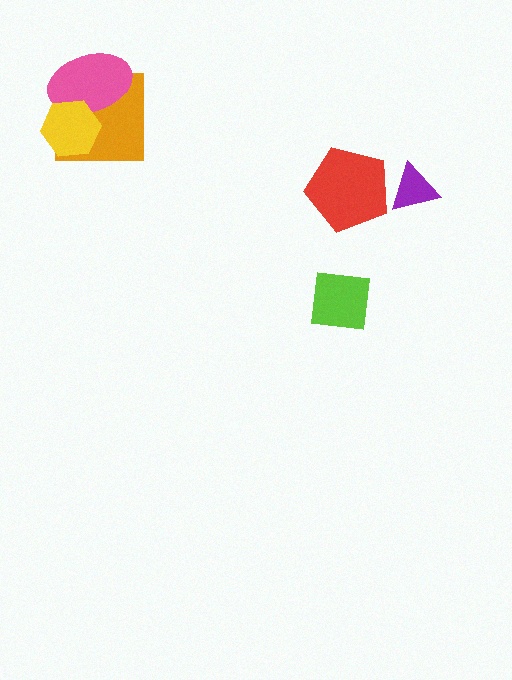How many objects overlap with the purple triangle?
1 object overlaps with the purple triangle.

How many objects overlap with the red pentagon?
1 object overlaps with the red pentagon.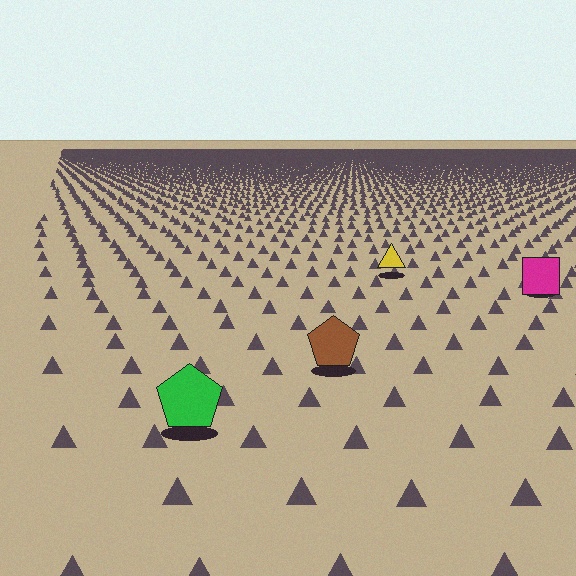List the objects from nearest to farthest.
From nearest to farthest: the green pentagon, the brown pentagon, the magenta square, the yellow triangle.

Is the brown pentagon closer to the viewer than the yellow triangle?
Yes. The brown pentagon is closer — you can tell from the texture gradient: the ground texture is coarser near it.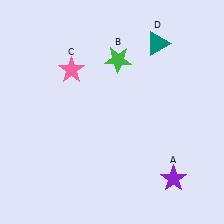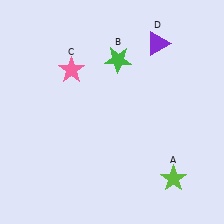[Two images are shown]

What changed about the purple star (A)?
In Image 1, A is purple. In Image 2, it changed to lime.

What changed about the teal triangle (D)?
In Image 1, D is teal. In Image 2, it changed to purple.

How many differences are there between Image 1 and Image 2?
There are 2 differences between the two images.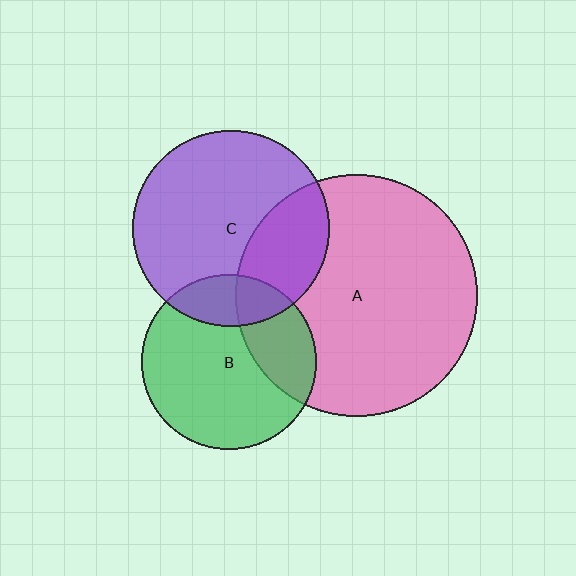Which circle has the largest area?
Circle A (pink).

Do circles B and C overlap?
Yes.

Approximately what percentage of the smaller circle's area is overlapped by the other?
Approximately 20%.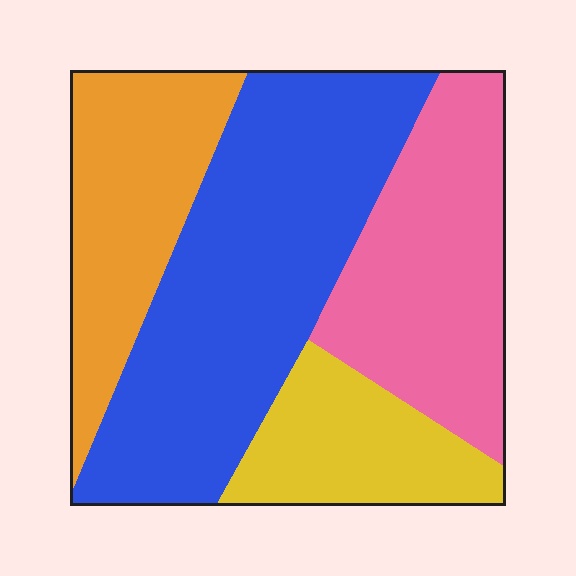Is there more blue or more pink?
Blue.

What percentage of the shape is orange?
Orange takes up about one fifth (1/5) of the shape.